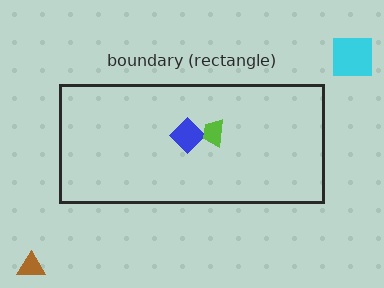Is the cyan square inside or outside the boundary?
Outside.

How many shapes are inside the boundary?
2 inside, 2 outside.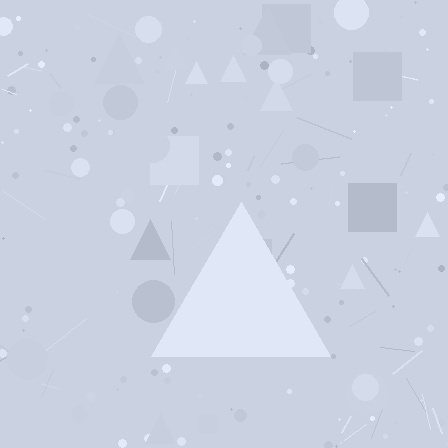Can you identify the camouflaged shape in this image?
The camouflaged shape is a triangle.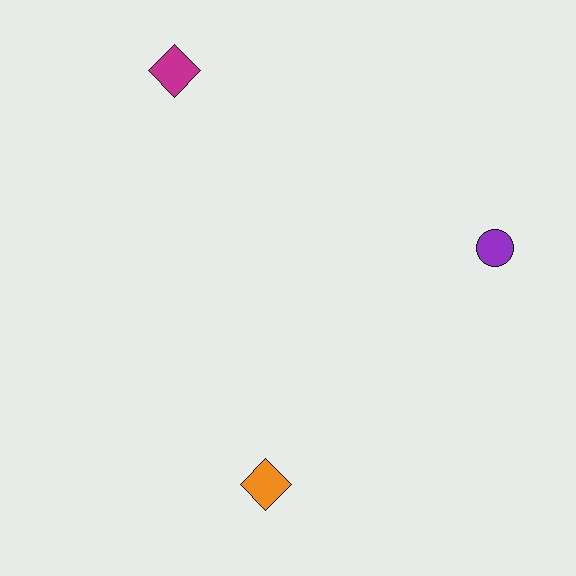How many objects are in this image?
There are 3 objects.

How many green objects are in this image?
There are no green objects.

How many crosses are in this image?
There are no crosses.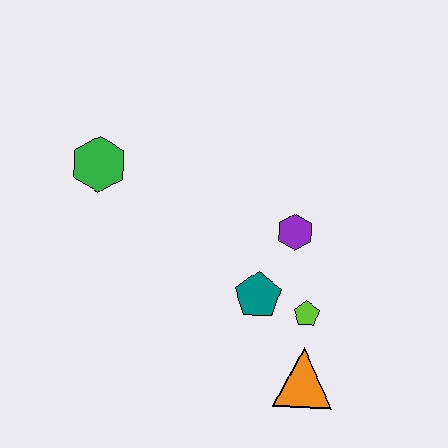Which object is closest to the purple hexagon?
The teal pentagon is closest to the purple hexagon.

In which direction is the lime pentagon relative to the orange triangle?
The lime pentagon is above the orange triangle.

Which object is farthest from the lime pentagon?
The green hexagon is farthest from the lime pentagon.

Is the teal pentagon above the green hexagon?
No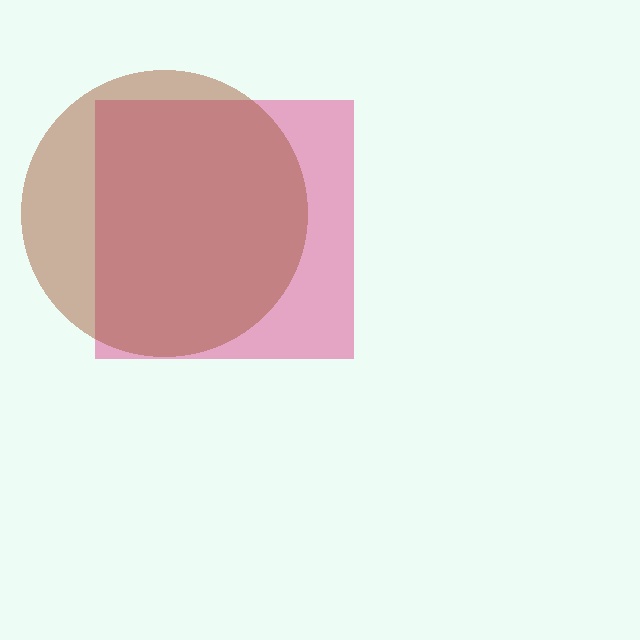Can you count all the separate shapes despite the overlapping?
Yes, there are 2 separate shapes.